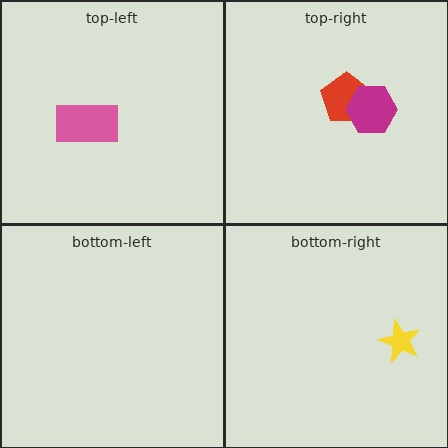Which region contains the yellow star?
The bottom-right region.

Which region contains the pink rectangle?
The top-left region.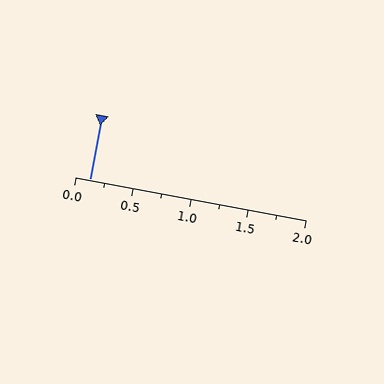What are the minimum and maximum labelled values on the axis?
The axis runs from 0.0 to 2.0.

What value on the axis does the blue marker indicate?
The marker indicates approximately 0.12.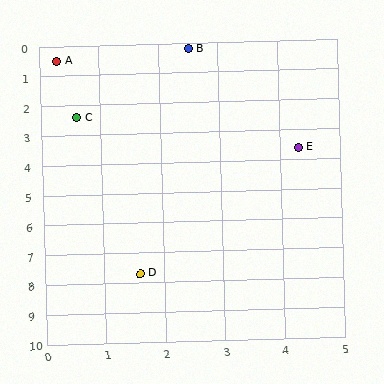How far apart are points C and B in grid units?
Points C and B are about 2.9 grid units apart.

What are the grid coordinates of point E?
Point E is at approximately (4.3, 3.6).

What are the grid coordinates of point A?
Point A is at approximately (0.3, 0.5).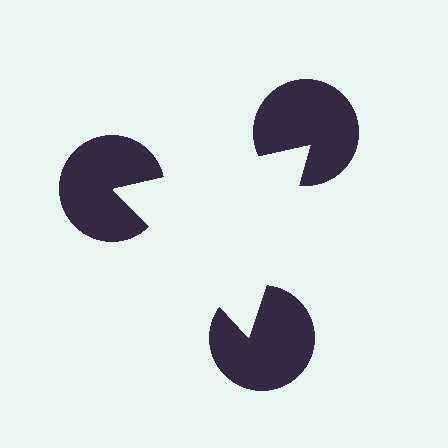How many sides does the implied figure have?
3 sides.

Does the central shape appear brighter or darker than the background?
It typically appears slightly brighter than the background, even though no actual brightness change is drawn.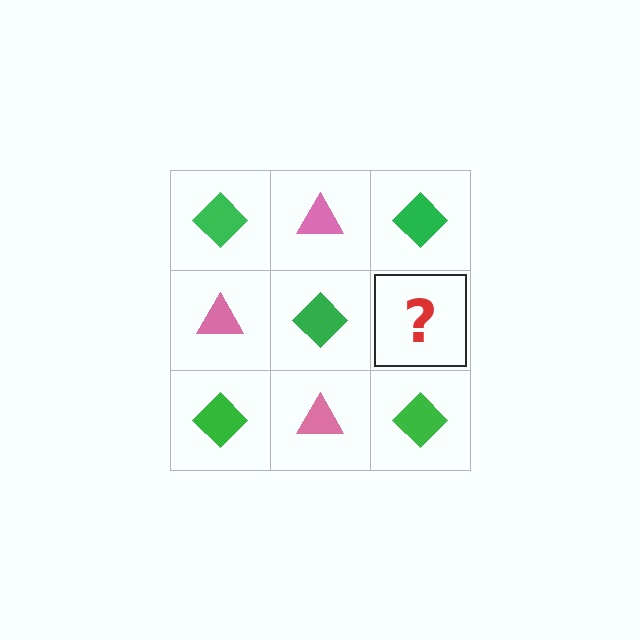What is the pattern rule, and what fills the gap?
The rule is that it alternates green diamond and pink triangle in a checkerboard pattern. The gap should be filled with a pink triangle.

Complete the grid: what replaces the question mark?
The question mark should be replaced with a pink triangle.